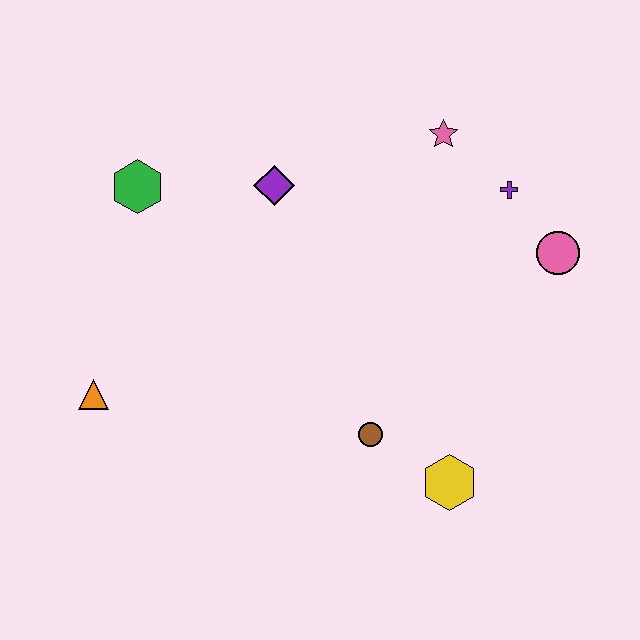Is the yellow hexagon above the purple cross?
No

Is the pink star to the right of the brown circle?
Yes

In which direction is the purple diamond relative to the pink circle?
The purple diamond is to the left of the pink circle.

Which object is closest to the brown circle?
The yellow hexagon is closest to the brown circle.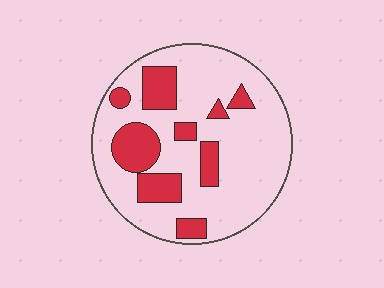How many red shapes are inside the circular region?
9.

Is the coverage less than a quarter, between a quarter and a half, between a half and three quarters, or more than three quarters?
Less than a quarter.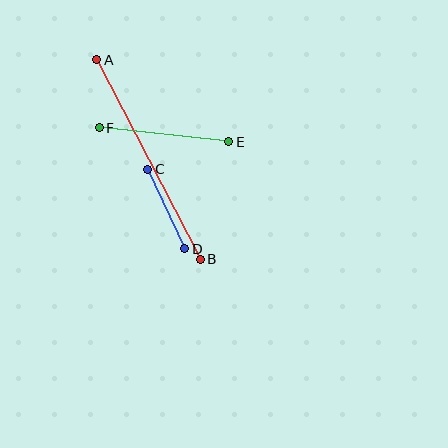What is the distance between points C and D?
The distance is approximately 88 pixels.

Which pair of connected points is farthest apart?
Points A and B are farthest apart.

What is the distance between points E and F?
The distance is approximately 130 pixels.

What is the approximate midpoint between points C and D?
The midpoint is at approximately (166, 209) pixels.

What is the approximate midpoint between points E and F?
The midpoint is at approximately (164, 135) pixels.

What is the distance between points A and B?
The distance is approximately 225 pixels.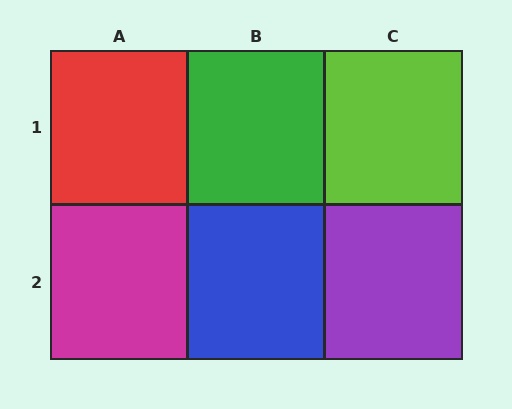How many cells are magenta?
1 cell is magenta.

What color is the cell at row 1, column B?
Green.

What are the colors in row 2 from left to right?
Magenta, blue, purple.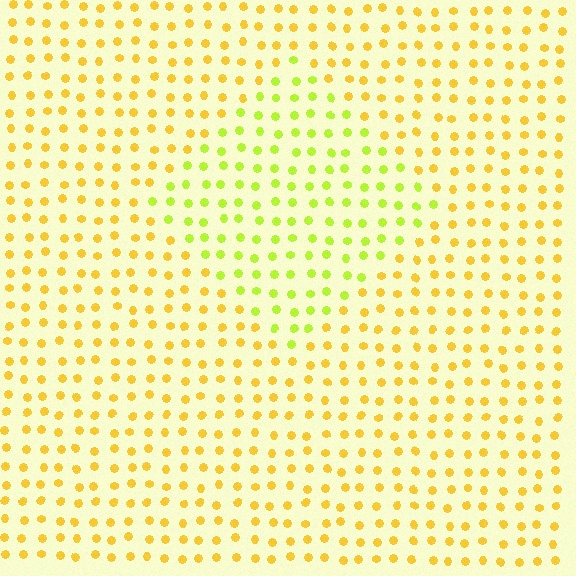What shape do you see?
I see a diamond.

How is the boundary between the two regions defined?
The boundary is defined purely by a slight shift in hue (about 34 degrees). Spacing, size, and orientation are identical on both sides.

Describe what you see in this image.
The image is filled with small yellow elements in a uniform arrangement. A diamond-shaped region is visible where the elements are tinted to a slightly different hue, forming a subtle color boundary.